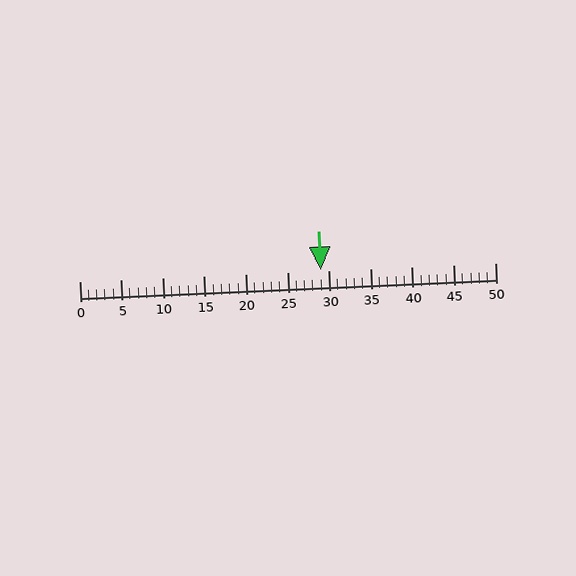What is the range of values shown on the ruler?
The ruler shows values from 0 to 50.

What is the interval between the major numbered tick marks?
The major tick marks are spaced 5 units apart.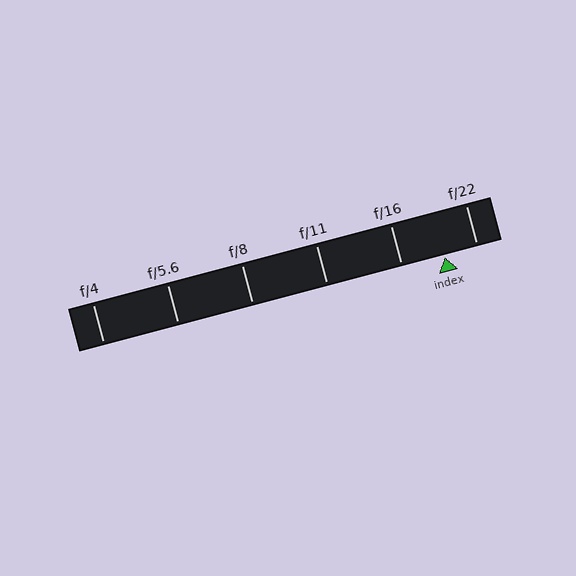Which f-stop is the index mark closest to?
The index mark is closest to f/22.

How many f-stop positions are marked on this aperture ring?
There are 6 f-stop positions marked.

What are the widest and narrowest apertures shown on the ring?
The widest aperture shown is f/4 and the narrowest is f/22.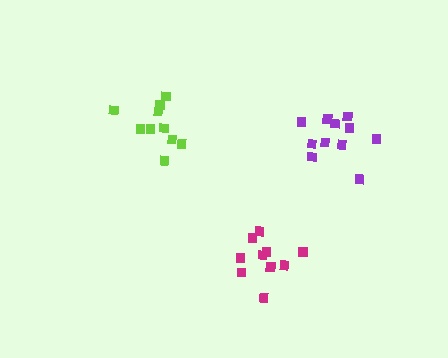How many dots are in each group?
Group 1: 10 dots, Group 2: 11 dots, Group 3: 10 dots (31 total).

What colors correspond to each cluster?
The clusters are colored: lime, purple, magenta.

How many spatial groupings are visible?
There are 3 spatial groupings.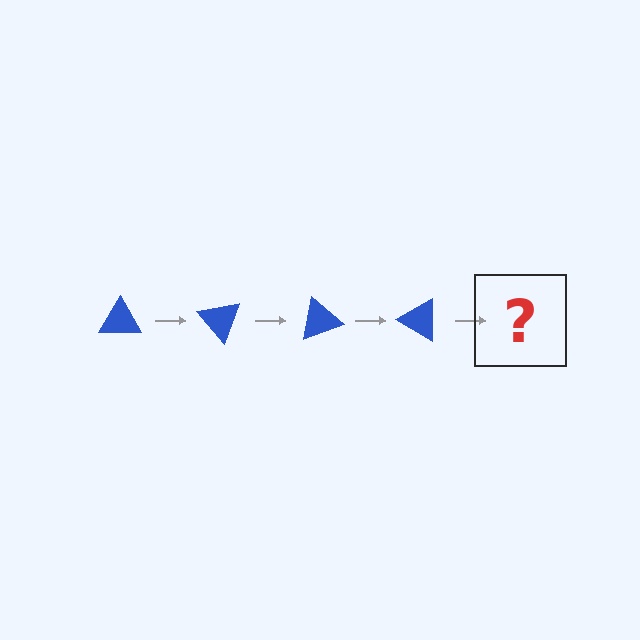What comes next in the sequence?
The next element should be a blue triangle rotated 200 degrees.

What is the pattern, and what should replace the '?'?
The pattern is that the triangle rotates 50 degrees each step. The '?' should be a blue triangle rotated 200 degrees.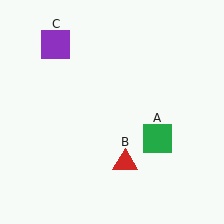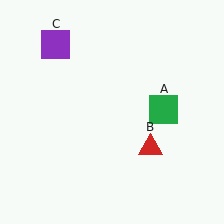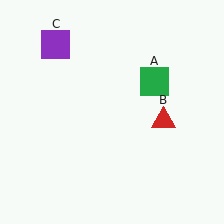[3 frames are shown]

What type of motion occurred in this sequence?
The green square (object A), red triangle (object B) rotated counterclockwise around the center of the scene.